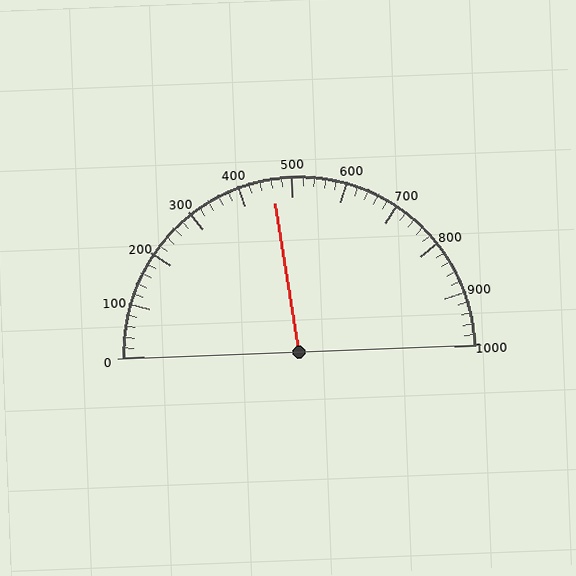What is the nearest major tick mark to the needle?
The nearest major tick mark is 500.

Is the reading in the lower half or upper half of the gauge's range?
The reading is in the lower half of the range (0 to 1000).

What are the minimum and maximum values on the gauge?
The gauge ranges from 0 to 1000.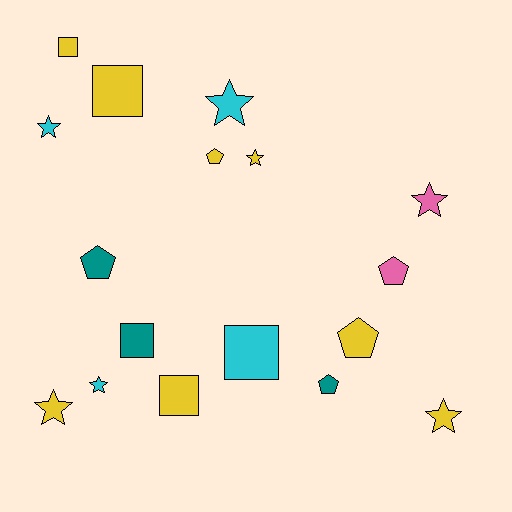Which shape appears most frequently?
Star, with 7 objects.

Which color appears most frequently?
Yellow, with 8 objects.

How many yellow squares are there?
There are 3 yellow squares.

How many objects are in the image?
There are 17 objects.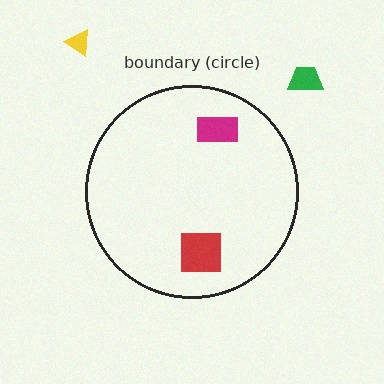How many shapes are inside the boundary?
2 inside, 2 outside.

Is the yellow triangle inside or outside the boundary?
Outside.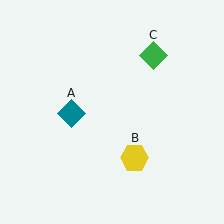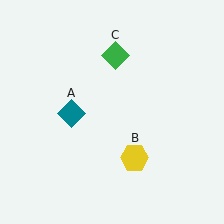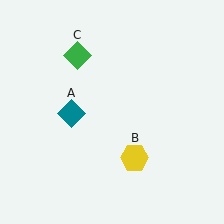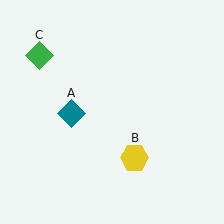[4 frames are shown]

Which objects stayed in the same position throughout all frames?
Teal diamond (object A) and yellow hexagon (object B) remained stationary.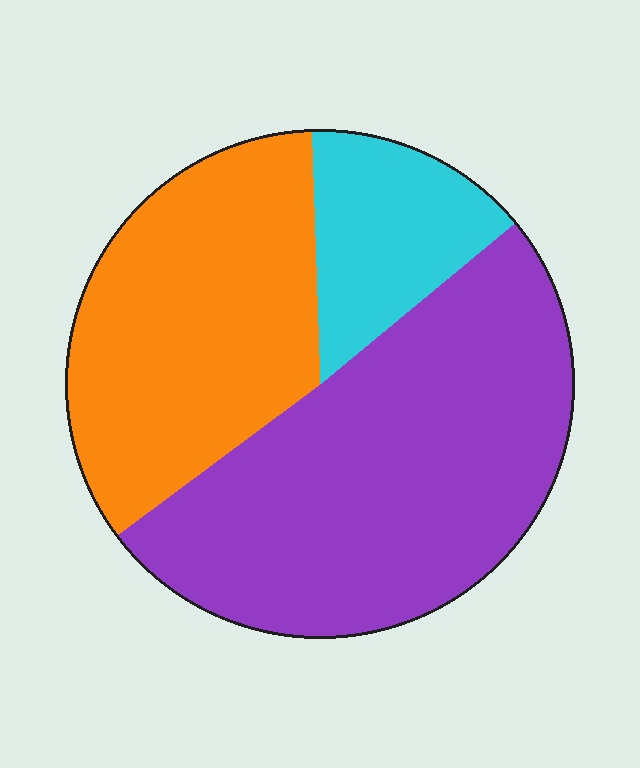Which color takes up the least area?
Cyan, at roughly 15%.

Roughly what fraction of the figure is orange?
Orange covers roughly 35% of the figure.